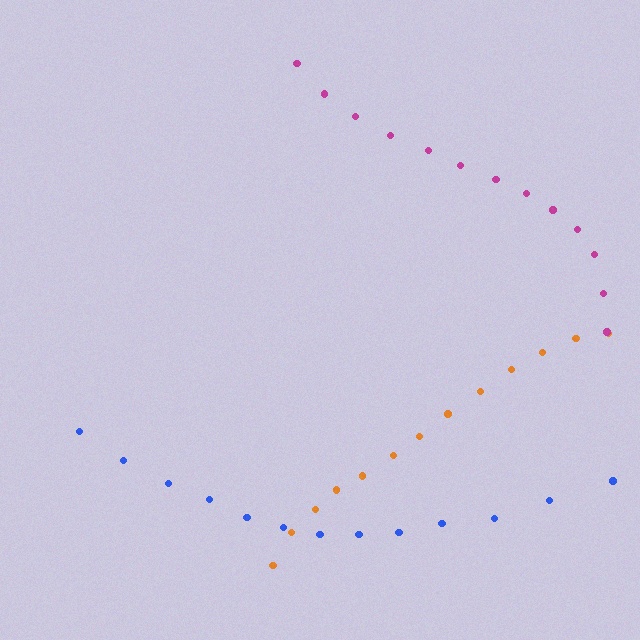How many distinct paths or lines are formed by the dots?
There are 3 distinct paths.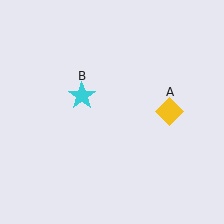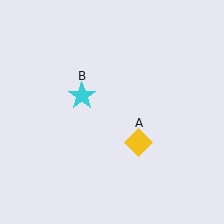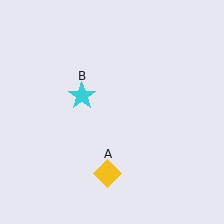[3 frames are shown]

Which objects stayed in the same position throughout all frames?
Cyan star (object B) remained stationary.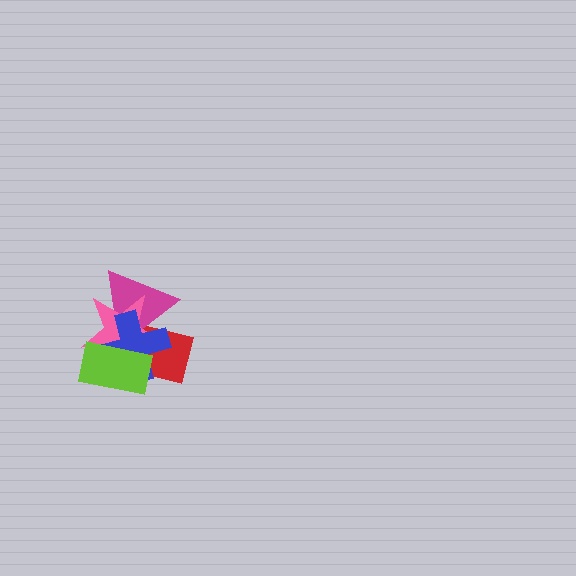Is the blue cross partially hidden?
Yes, it is partially covered by another shape.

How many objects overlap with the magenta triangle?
4 objects overlap with the magenta triangle.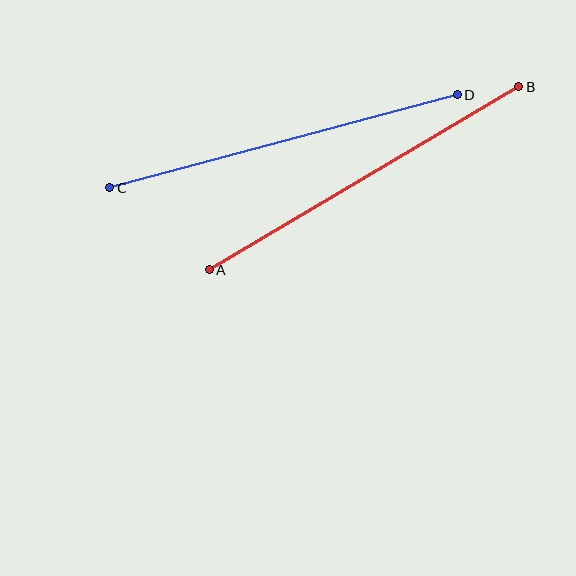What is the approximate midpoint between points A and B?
The midpoint is at approximately (364, 178) pixels.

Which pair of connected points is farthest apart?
Points C and D are farthest apart.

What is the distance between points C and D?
The distance is approximately 360 pixels.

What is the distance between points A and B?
The distance is approximately 360 pixels.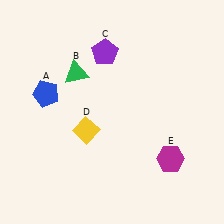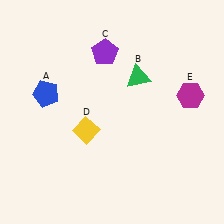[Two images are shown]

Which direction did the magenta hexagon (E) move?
The magenta hexagon (E) moved up.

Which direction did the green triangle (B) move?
The green triangle (B) moved right.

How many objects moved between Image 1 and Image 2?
2 objects moved between the two images.